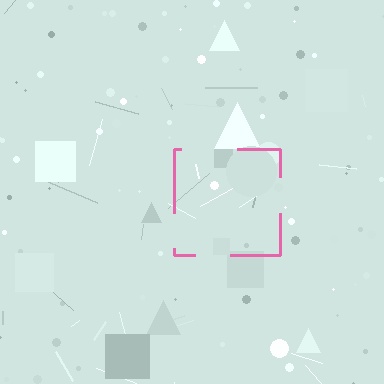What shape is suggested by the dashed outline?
The dashed outline suggests a square.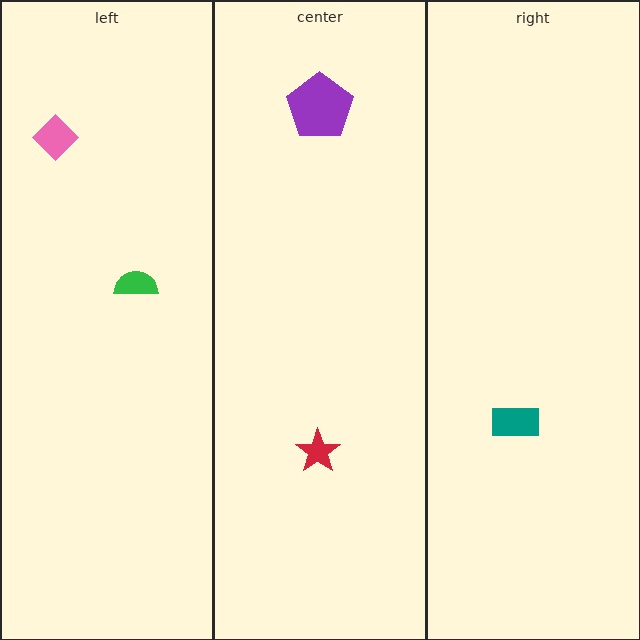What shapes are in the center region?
The purple pentagon, the red star.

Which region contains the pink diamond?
The left region.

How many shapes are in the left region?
2.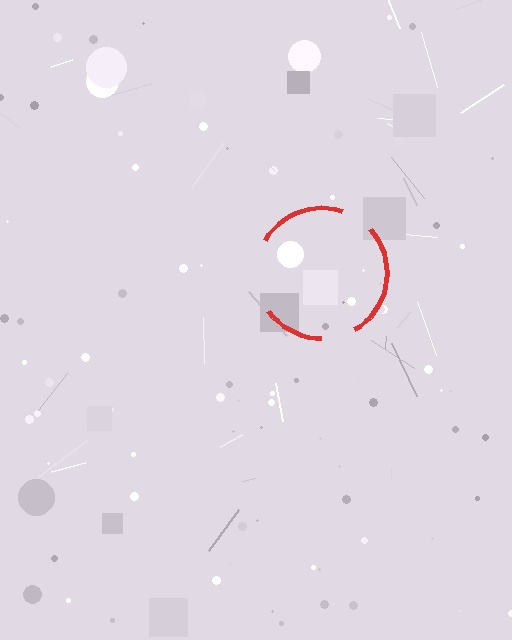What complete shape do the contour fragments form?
The contour fragments form a circle.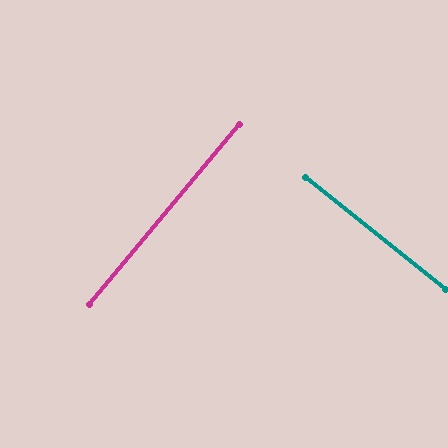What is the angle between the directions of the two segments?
Approximately 89 degrees.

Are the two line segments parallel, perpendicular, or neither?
Perpendicular — they meet at approximately 89°.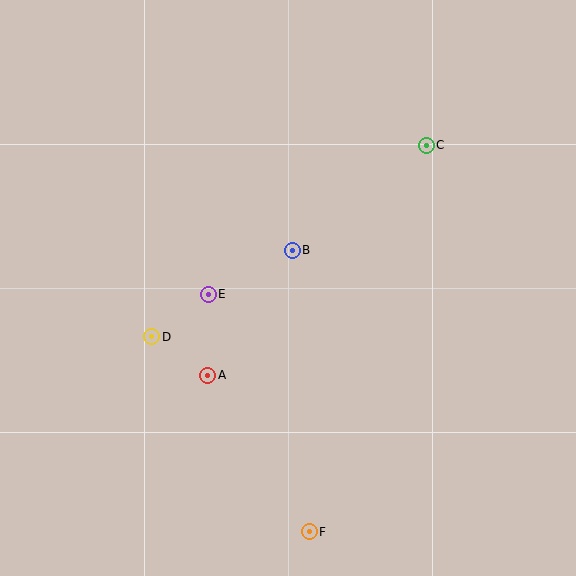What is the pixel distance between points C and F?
The distance between C and F is 404 pixels.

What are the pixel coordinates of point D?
Point D is at (152, 337).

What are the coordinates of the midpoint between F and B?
The midpoint between F and B is at (301, 391).